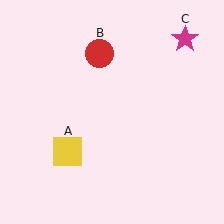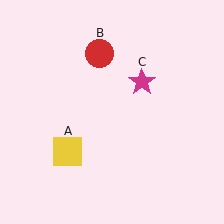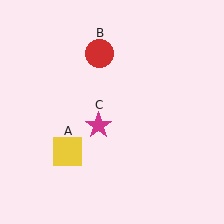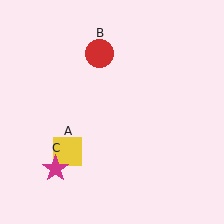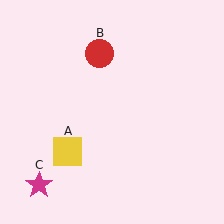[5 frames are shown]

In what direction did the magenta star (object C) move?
The magenta star (object C) moved down and to the left.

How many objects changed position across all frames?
1 object changed position: magenta star (object C).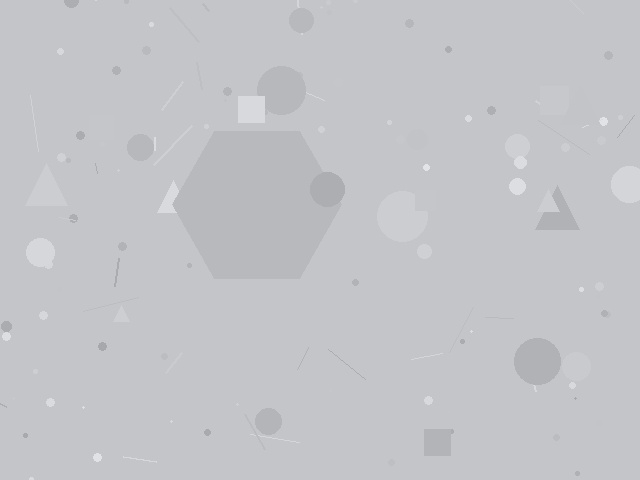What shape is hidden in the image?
A hexagon is hidden in the image.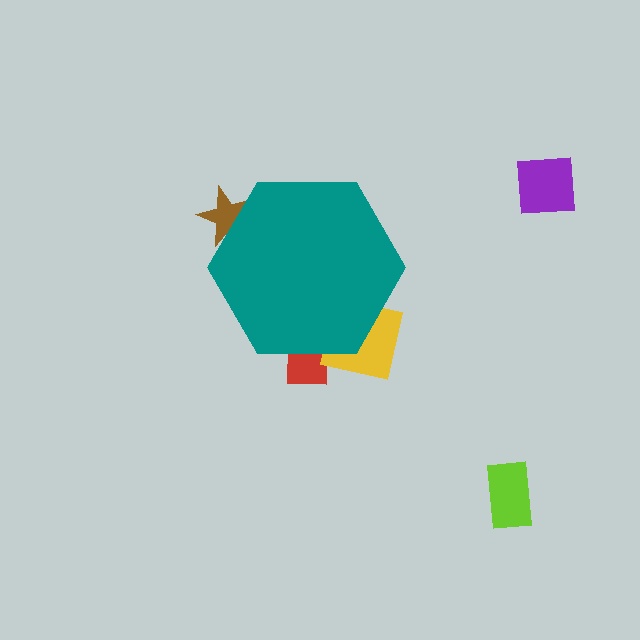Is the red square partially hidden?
Yes, the red square is partially hidden behind the teal hexagon.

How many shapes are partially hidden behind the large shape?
3 shapes are partially hidden.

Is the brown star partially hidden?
Yes, the brown star is partially hidden behind the teal hexagon.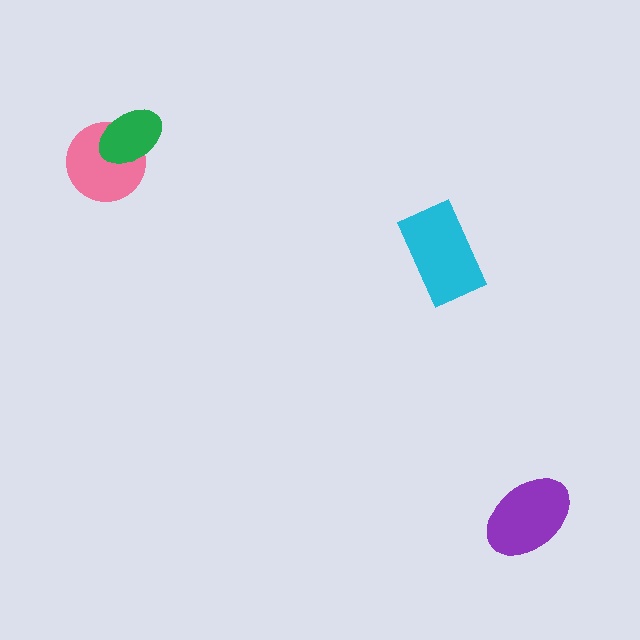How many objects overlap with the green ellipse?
1 object overlaps with the green ellipse.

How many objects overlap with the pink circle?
1 object overlaps with the pink circle.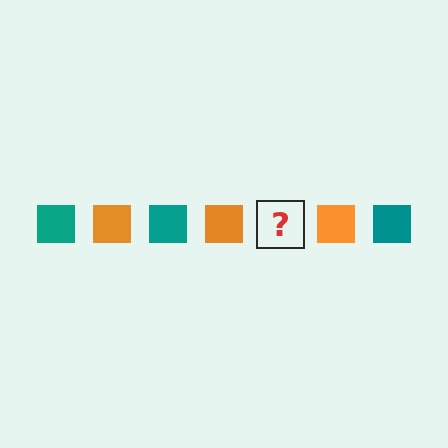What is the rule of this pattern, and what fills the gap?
The rule is that the pattern cycles through teal, orange squares. The gap should be filled with a teal square.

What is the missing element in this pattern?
The missing element is a teal square.